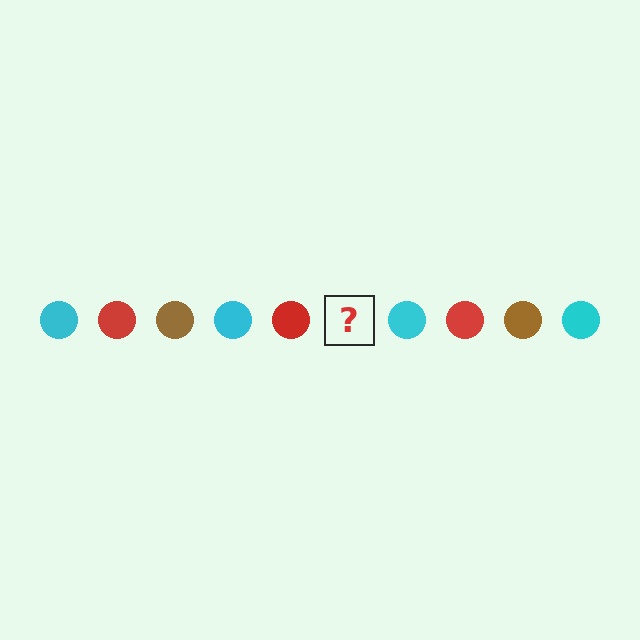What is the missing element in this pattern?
The missing element is a brown circle.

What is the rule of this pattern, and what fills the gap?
The rule is that the pattern cycles through cyan, red, brown circles. The gap should be filled with a brown circle.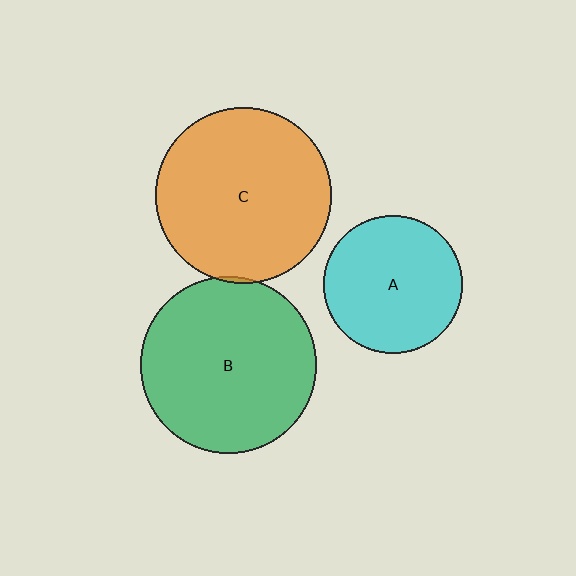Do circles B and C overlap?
Yes.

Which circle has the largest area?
Circle B (green).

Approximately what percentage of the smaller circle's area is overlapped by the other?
Approximately 5%.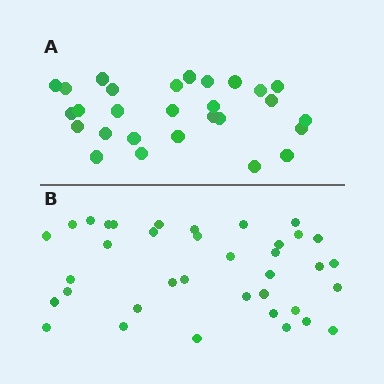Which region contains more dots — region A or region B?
Region B (the bottom region) has more dots.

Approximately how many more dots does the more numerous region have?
Region B has roughly 8 or so more dots than region A.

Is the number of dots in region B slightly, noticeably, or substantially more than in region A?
Region B has noticeably more, but not dramatically so. The ratio is roughly 1.3 to 1.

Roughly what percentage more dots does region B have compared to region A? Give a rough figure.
About 30% more.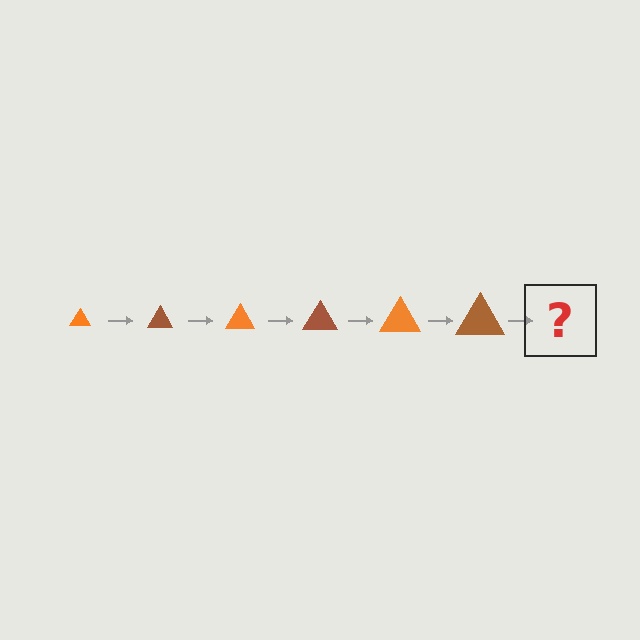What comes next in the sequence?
The next element should be an orange triangle, larger than the previous one.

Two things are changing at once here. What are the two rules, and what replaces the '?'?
The two rules are that the triangle grows larger each step and the color cycles through orange and brown. The '?' should be an orange triangle, larger than the previous one.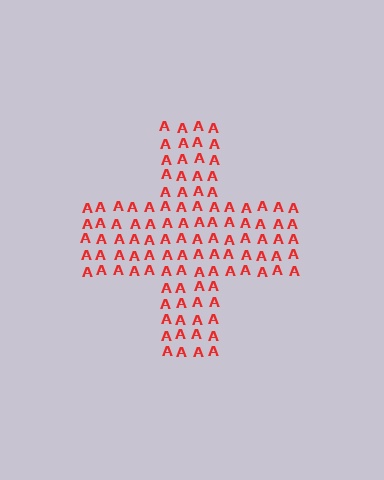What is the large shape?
The large shape is a cross.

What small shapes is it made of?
It is made of small letter A's.